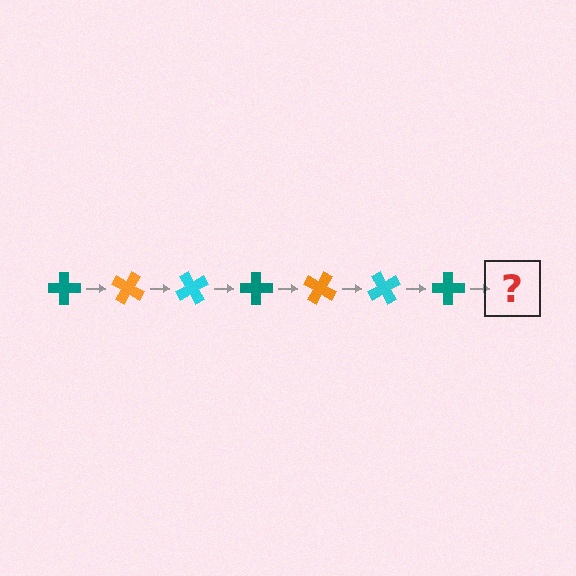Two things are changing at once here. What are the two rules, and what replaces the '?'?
The two rules are that it rotates 30 degrees each step and the color cycles through teal, orange, and cyan. The '?' should be an orange cross, rotated 210 degrees from the start.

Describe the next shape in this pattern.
It should be an orange cross, rotated 210 degrees from the start.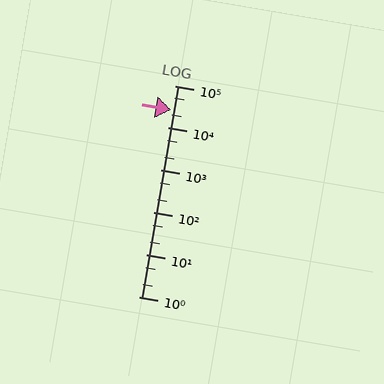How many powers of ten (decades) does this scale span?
The scale spans 5 decades, from 1 to 100000.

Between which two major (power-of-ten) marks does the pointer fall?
The pointer is between 10000 and 100000.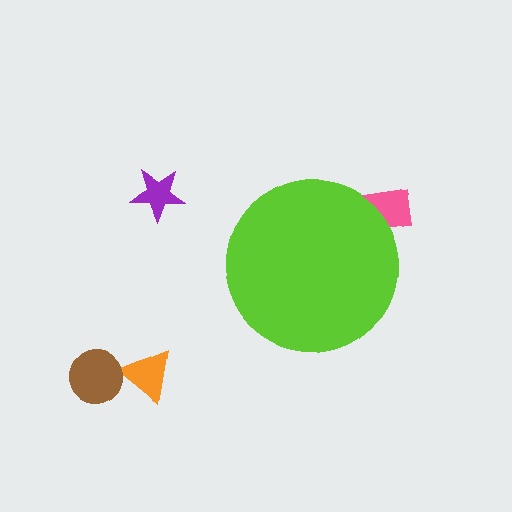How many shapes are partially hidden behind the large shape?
1 shape is partially hidden.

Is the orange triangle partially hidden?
No, the orange triangle is fully visible.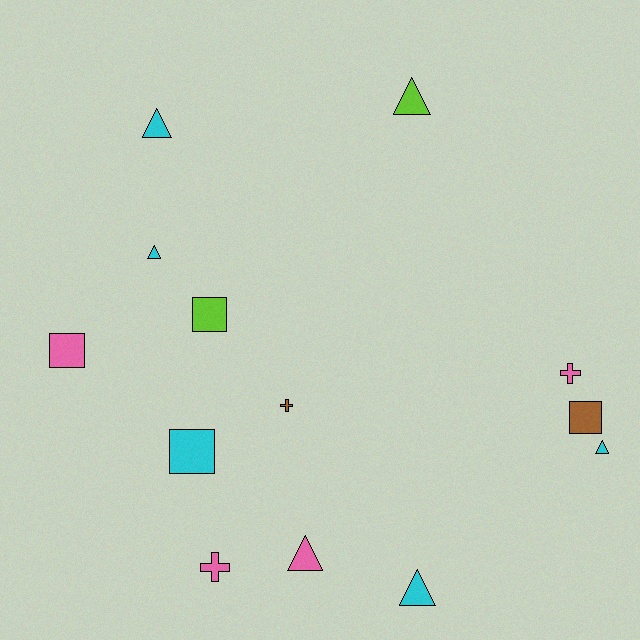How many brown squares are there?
There is 1 brown square.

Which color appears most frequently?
Cyan, with 5 objects.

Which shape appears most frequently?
Triangle, with 6 objects.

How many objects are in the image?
There are 13 objects.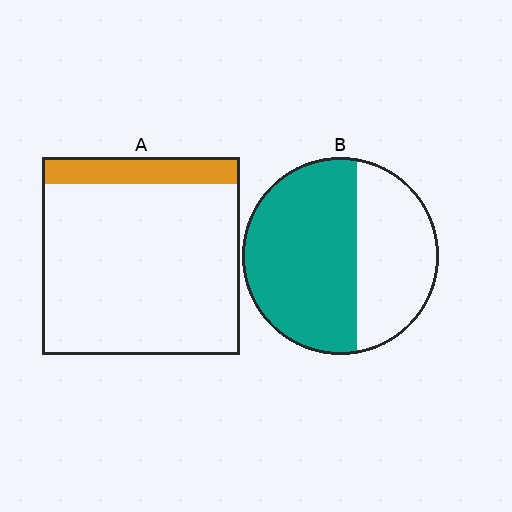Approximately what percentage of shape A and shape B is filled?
A is approximately 15% and B is approximately 60%.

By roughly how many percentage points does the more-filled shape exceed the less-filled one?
By roughly 45 percentage points (B over A).